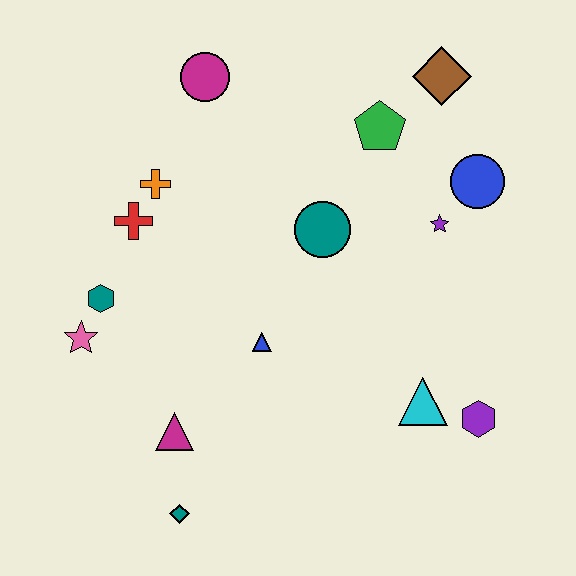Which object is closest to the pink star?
The teal hexagon is closest to the pink star.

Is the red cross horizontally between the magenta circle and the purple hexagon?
No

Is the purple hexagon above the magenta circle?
No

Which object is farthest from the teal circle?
The teal diamond is farthest from the teal circle.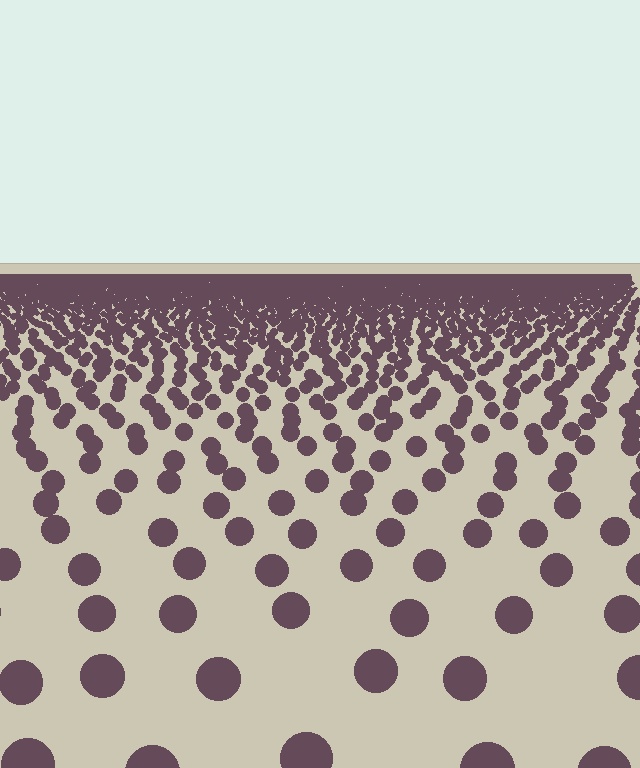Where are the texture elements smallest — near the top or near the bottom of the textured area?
Near the top.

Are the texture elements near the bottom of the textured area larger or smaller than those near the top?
Larger. Near the bottom, elements are closer to the viewer and appear at a bigger on-screen size.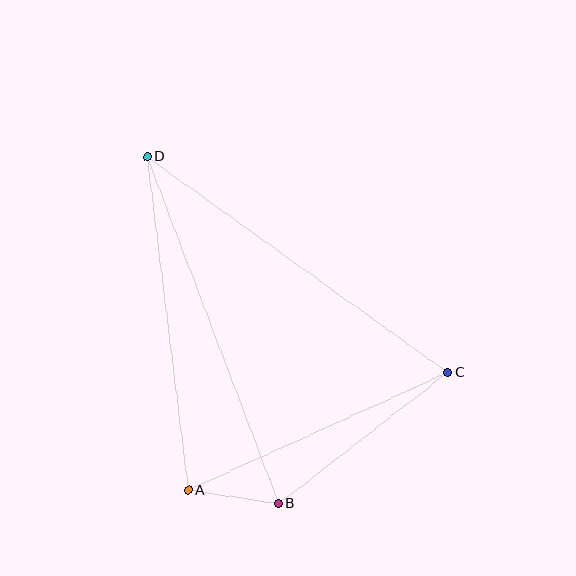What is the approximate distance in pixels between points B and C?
The distance between B and C is approximately 214 pixels.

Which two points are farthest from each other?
Points B and D are farthest from each other.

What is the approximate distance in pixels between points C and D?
The distance between C and D is approximately 370 pixels.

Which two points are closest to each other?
Points A and B are closest to each other.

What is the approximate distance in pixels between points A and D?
The distance between A and D is approximately 336 pixels.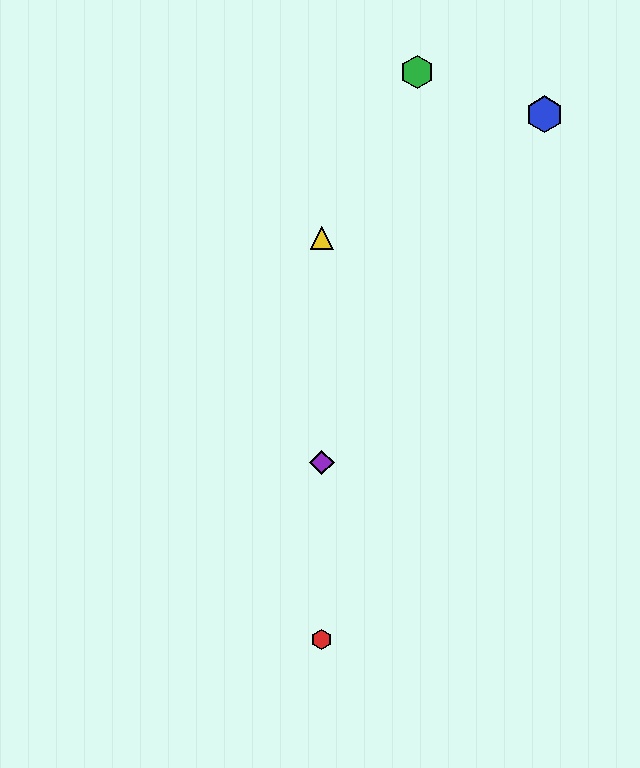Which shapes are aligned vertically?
The red hexagon, the yellow triangle, the purple diamond are aligned vertically.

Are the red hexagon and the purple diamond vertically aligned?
Yes, both are at x≈322.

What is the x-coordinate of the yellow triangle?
The yellow triangle is at x≈322.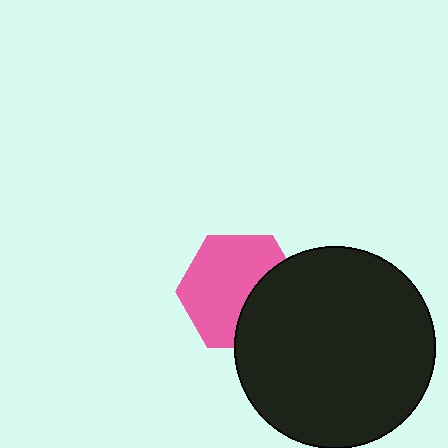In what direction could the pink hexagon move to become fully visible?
The pink hexagon could move left. That would shift it out from behind the black circle entirely.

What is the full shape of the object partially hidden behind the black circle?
The partially hidden object is a pink hexagon.